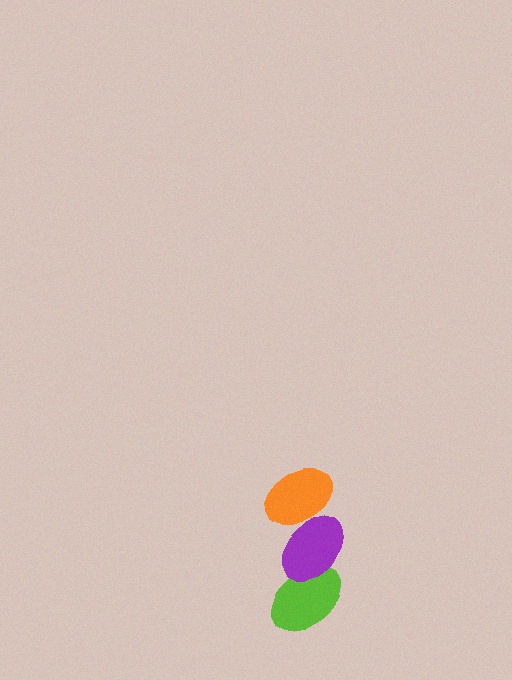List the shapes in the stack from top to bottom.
From top to bottom: the orange ellipse, the purple ellipse, the lime ellipse.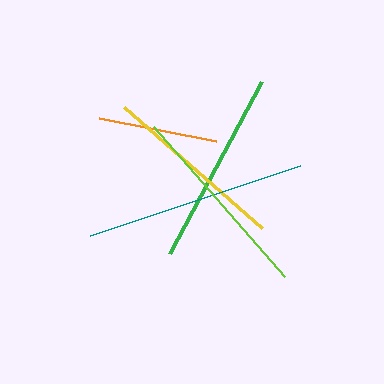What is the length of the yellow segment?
The yellow segment is approximately 184 pixels long.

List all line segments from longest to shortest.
From longest to shortest: teal, lime, green, yellow, orange.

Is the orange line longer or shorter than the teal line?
The teal line is longer than the orange line.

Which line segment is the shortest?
The orange line is the shortest at approximately 119 pixels.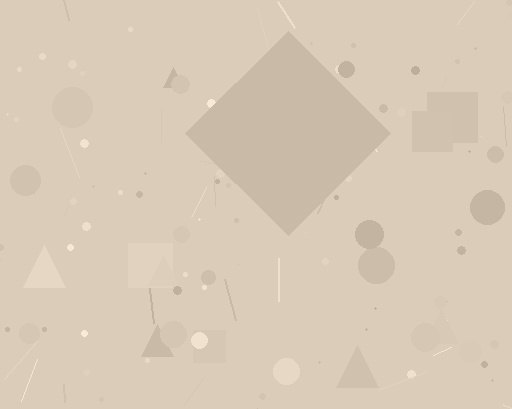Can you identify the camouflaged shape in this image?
The camouflaged shape is a diamond.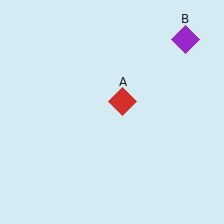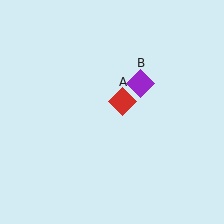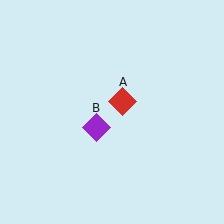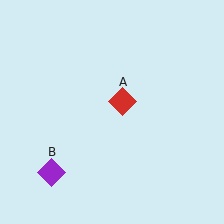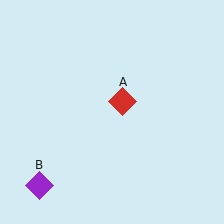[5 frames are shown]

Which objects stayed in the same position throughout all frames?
Red diamond (object A) remained stationary.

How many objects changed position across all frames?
1 object changed position: purple diamond (object B).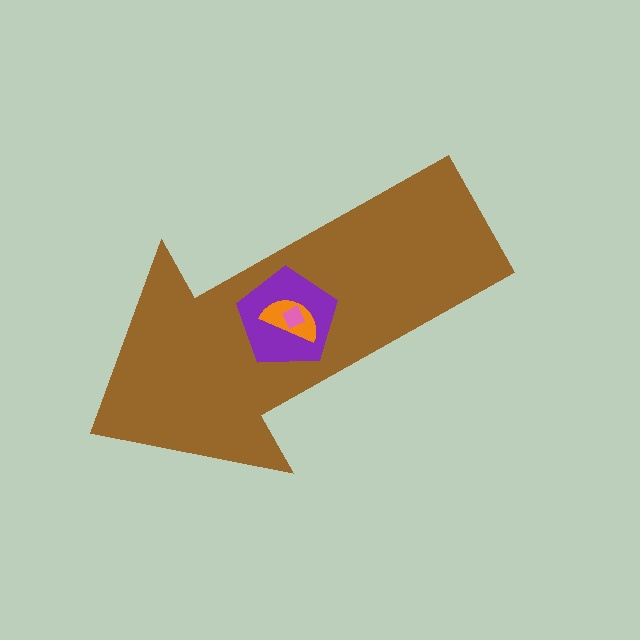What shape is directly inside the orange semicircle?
The pink diamond.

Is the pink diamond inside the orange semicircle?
Yes.